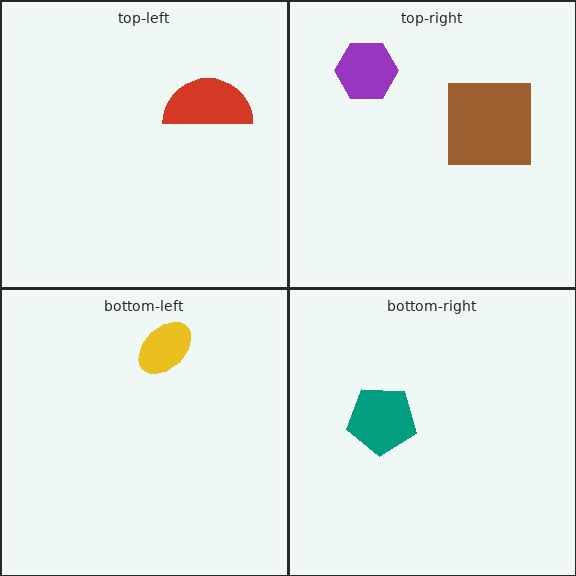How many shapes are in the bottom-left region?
1.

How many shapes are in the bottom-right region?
1.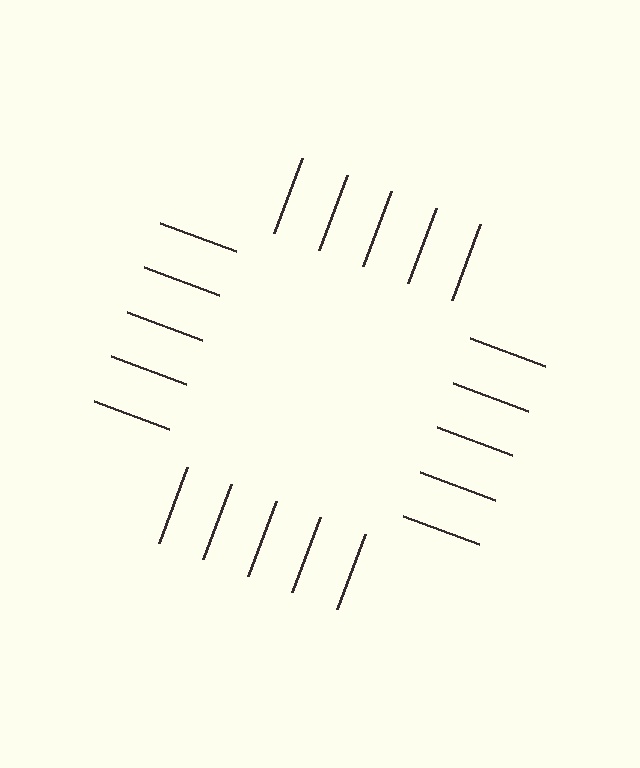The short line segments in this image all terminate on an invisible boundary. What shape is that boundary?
An illusory square — the line segments terminate on its edges but no continuous stroke is drawn.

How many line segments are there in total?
20 — 5 along each of the 4 edges.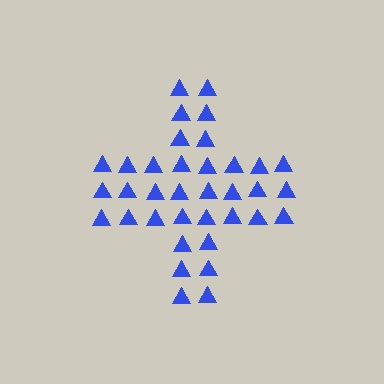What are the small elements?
The small elements are triangles.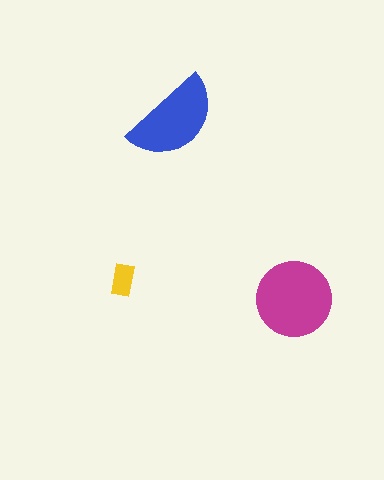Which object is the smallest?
The yellow rectangle.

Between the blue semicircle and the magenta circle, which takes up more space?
The magenta circle.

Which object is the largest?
The magenta circle.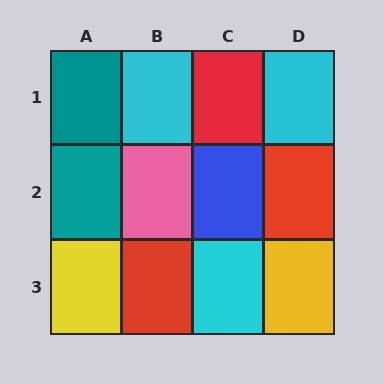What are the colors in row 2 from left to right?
Teal, pink, blue, red.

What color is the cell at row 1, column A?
Teal.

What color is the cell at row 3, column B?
Red.